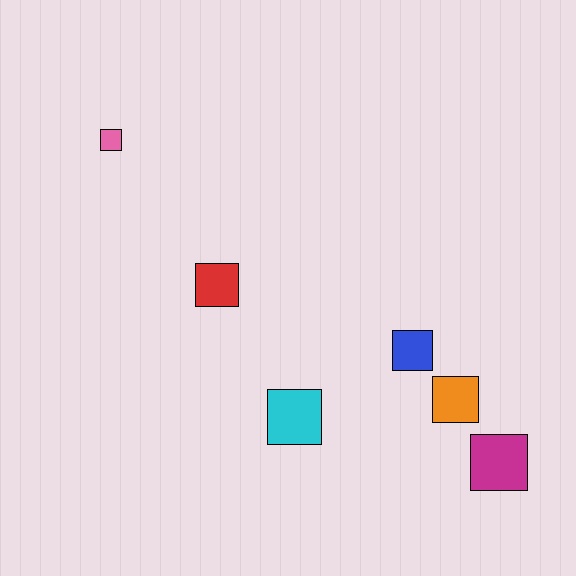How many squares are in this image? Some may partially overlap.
There are 6 squares.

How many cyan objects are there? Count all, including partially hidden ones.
There is 1 cyan object.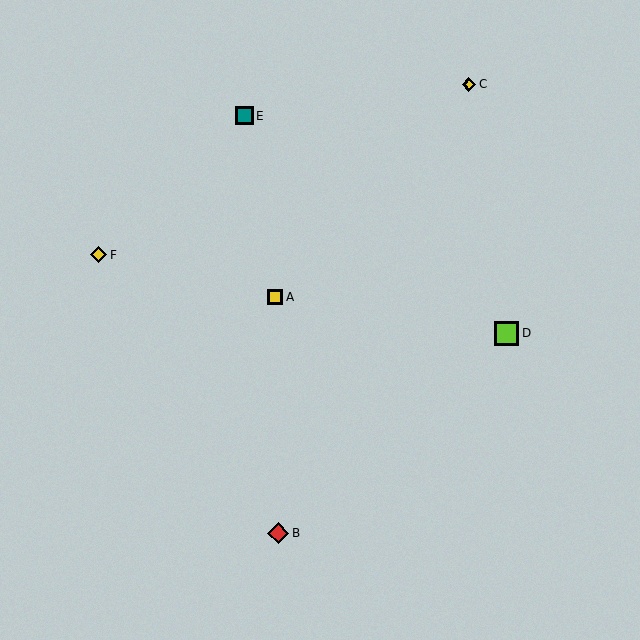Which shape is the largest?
The lime square (labeled D) is the largest.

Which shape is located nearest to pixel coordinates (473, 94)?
The yellow diamond (labeled C) at (469, 84) is nearest to that location.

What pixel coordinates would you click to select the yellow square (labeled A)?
Click at (275, 297) to select the yellow square A.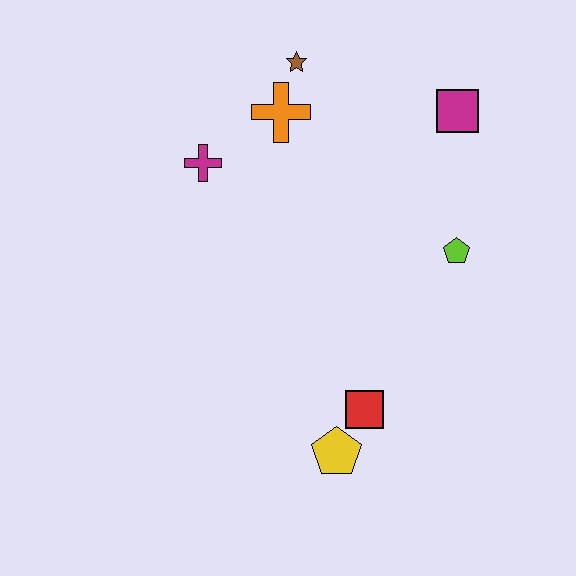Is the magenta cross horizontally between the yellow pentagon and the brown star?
No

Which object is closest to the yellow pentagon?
The red square is closest to the yellow pentagon.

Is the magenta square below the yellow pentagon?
No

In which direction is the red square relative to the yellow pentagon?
The red square is above the yellow pentagon.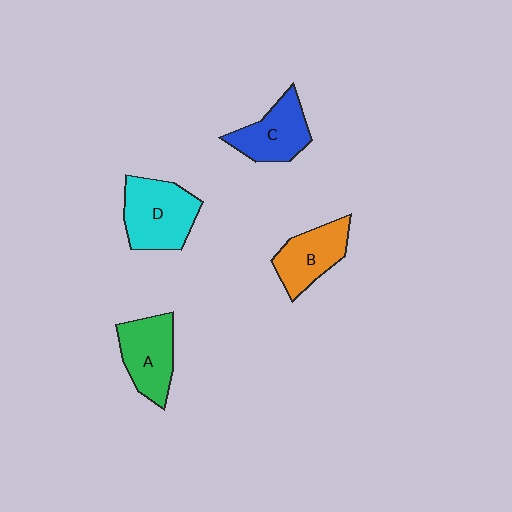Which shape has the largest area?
Shape D (cyan).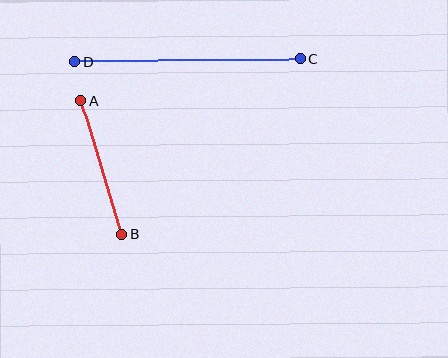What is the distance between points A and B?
The distance is approximately 140 pixels.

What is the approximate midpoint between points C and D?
The midpoint is at approximately (188, 61) pixels.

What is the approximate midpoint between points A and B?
The midpoint is at approximately (102, 167) pixels.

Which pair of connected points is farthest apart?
Points C and D are farthest apart.